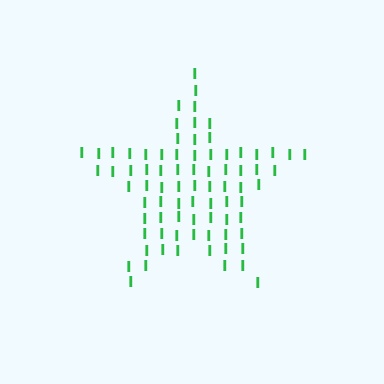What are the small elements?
The small elements are letter I's.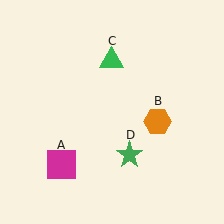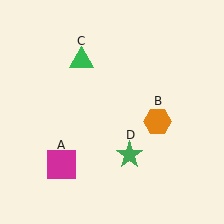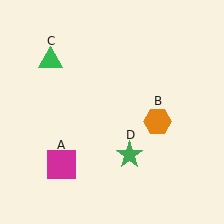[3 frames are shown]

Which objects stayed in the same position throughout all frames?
Magenta square (object A) and orange hexagon (object B) and green star (object D) remained stationary.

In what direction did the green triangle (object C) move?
The green triangle (object C) moved left.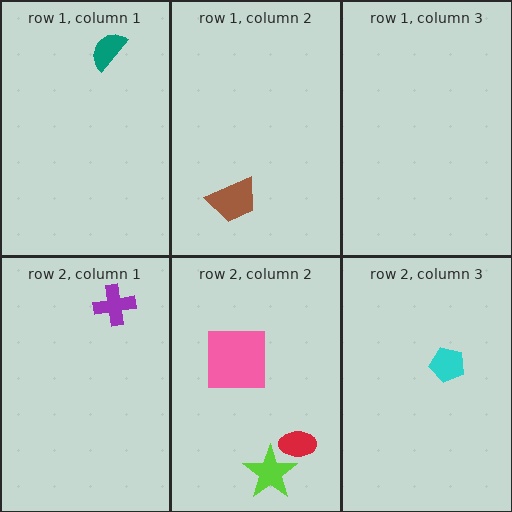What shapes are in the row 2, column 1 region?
The purple cross.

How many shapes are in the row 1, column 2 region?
1.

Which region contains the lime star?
The row 2, column 2 region.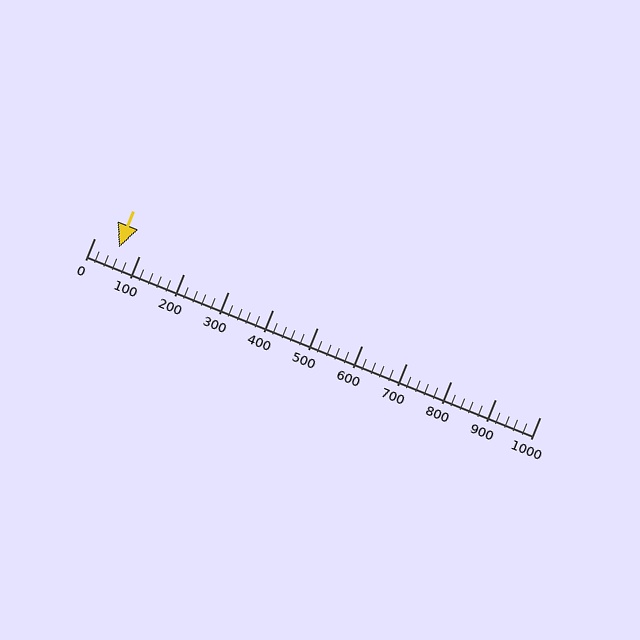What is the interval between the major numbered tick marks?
The major tick marks are spaced 100 units apart.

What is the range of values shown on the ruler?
The ruler shows values from 0 to 1000.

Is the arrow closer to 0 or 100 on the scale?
The arrow is closer to 100.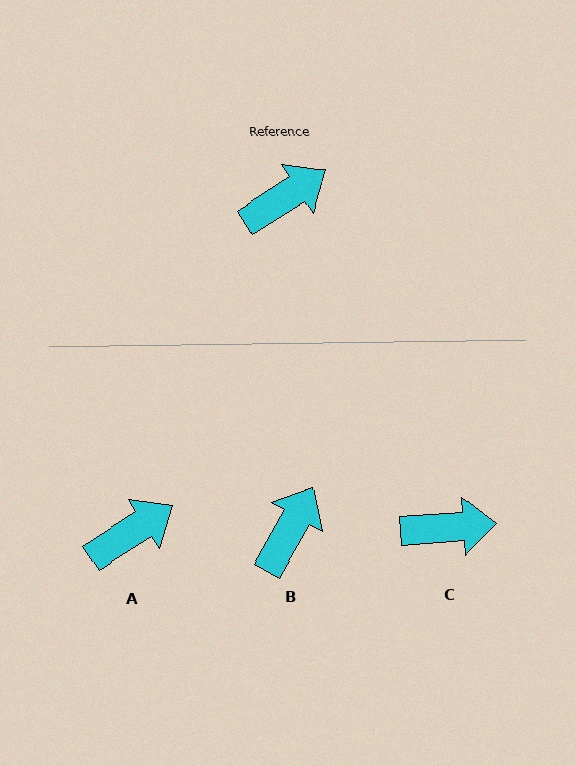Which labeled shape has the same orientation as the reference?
A.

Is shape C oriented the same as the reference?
No, it is off by about 28 degrees.